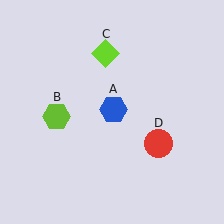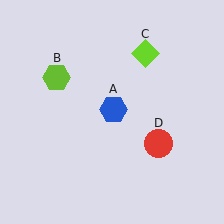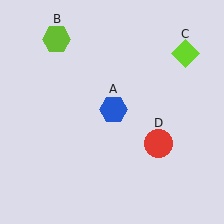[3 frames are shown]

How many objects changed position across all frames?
2 objects changed position: lime hexagon (object B), lime diamond (object C).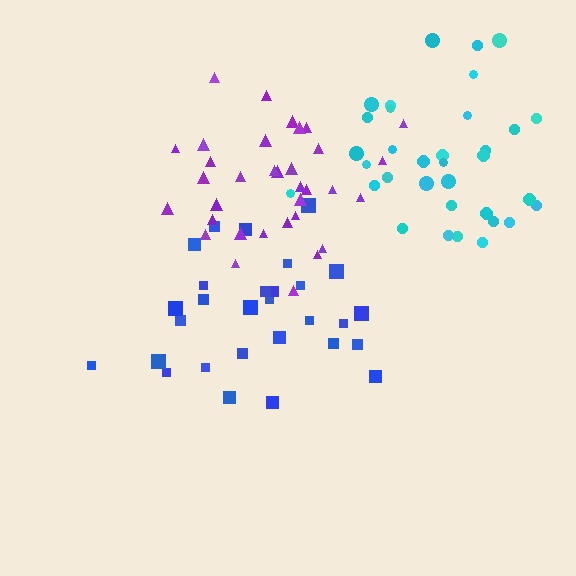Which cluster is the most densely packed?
Purple.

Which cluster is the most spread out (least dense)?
Cyan.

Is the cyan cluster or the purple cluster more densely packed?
Purple.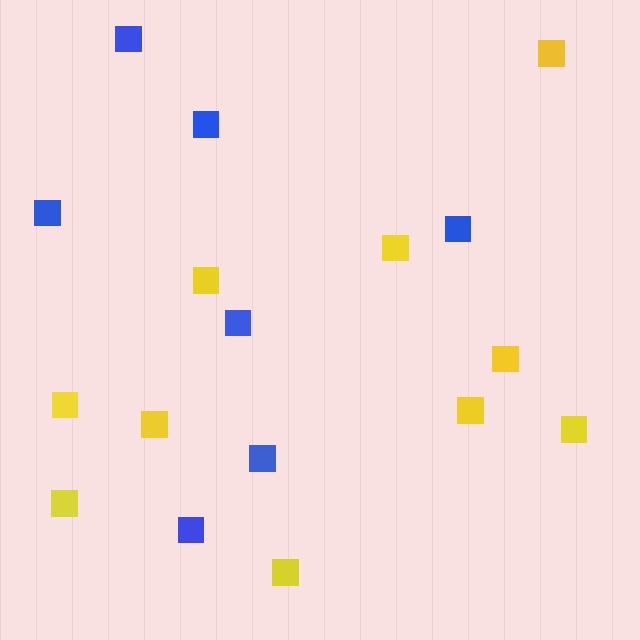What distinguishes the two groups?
There are 2 groups: one group of blue squares (7) and one group of yellow squares (10).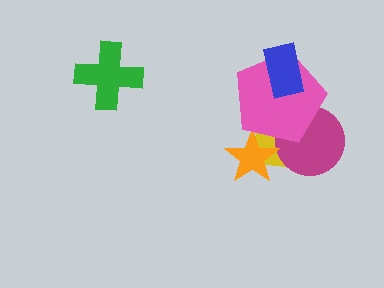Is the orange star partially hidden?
Yes, it is partially covered by another shape.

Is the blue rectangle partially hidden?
No, no other shape covers it.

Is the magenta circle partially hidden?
Yes, it is partially covered by another shape.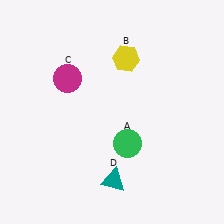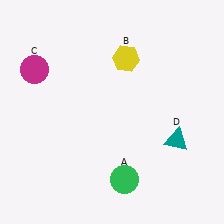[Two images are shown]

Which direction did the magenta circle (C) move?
The magenta circle (C) moved left.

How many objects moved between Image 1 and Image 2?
3 objects moved between the two images.